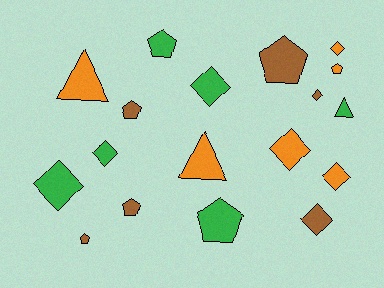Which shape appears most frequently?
Diamond, with 8 objects.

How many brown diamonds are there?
There are 2 brown diamonds.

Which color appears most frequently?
Green, with 6 objects.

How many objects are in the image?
There are 18 objects.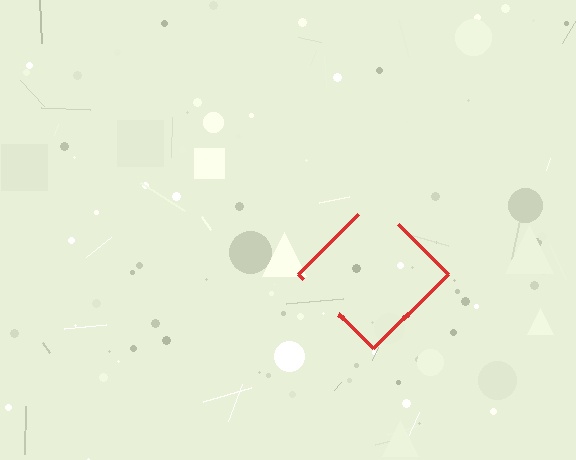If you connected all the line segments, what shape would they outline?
They would outline a diamond.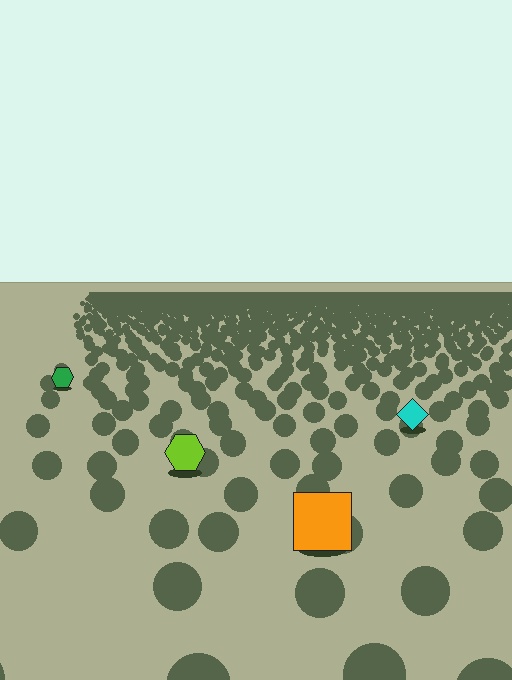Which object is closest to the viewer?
The orange square is closest. The texture marks near it are larger and more spread out.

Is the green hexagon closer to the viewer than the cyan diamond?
No. The cyan diamond is closer — you can tell from the texture gradient: the ground texture is coarser near it.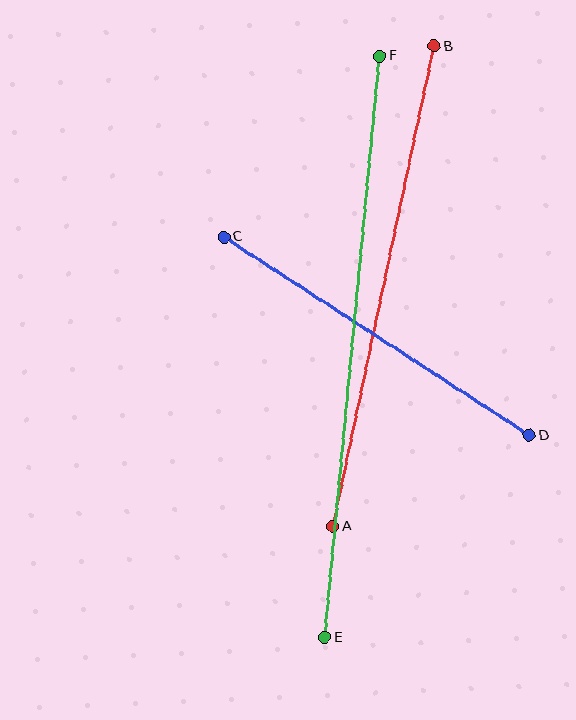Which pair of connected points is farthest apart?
Points E and F are farthest apart.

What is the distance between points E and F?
The distance is approximately 584 pixels.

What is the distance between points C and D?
The distance is approximately 364 pixels.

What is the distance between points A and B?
The distance is approximately 491 pixels.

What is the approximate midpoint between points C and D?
The midpoint is at approximately (377, 336) pixels.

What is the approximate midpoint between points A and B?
The midpoint is at approximately (384, 286) pixels.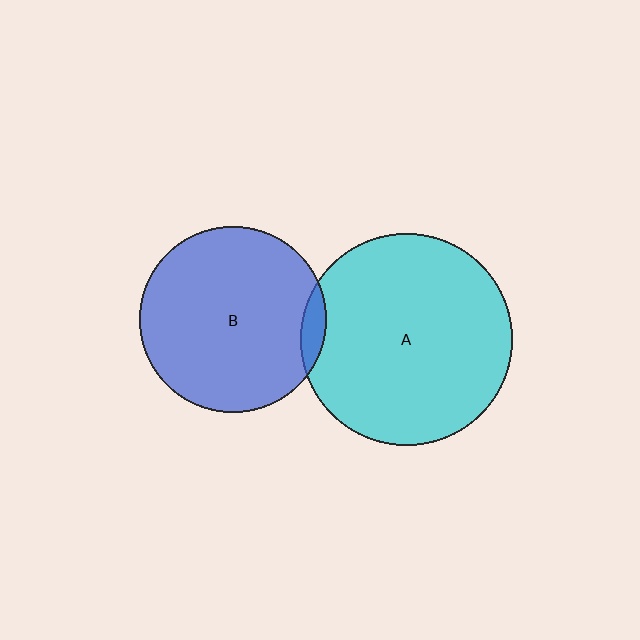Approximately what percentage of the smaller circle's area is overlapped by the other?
Approximately 5%.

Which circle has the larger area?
Circle A (cyan).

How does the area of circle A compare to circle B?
Approximately 1.3 times.